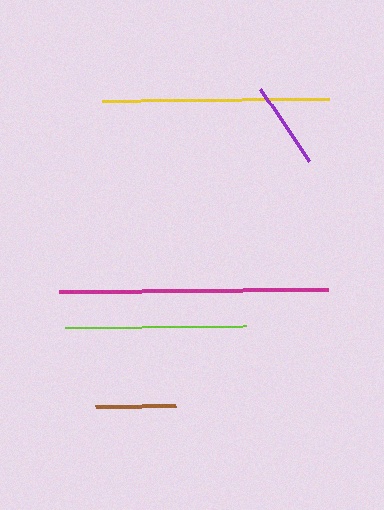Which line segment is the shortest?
The brown line is the shortest at approximately 80 pixels.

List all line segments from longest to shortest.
From longest to shortest: magenta, yellow, lime, purple, brown.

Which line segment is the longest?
The magenta line is the longest at approximately 269 pixels.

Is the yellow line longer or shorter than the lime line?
The yellow line is longer than the lime line.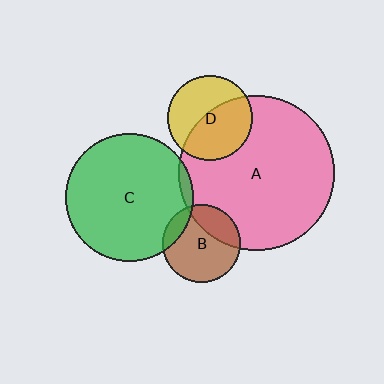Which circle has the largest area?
Circle A (pink).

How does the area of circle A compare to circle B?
Approximately 4.0 times.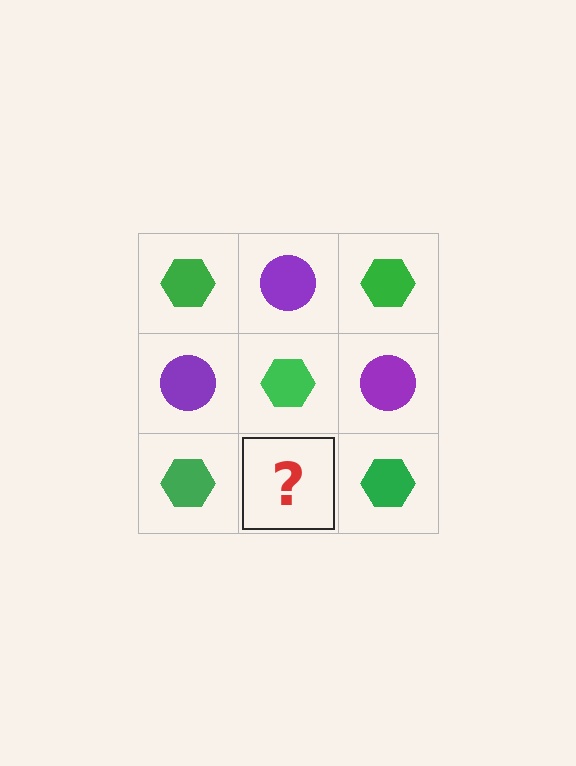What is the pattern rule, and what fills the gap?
The rule is that it alternates green hexagon and purple circle in a checkerboard pattern. The gap should be filled with a purple circle.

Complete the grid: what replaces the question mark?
The question mark should be replaced with a purple circle.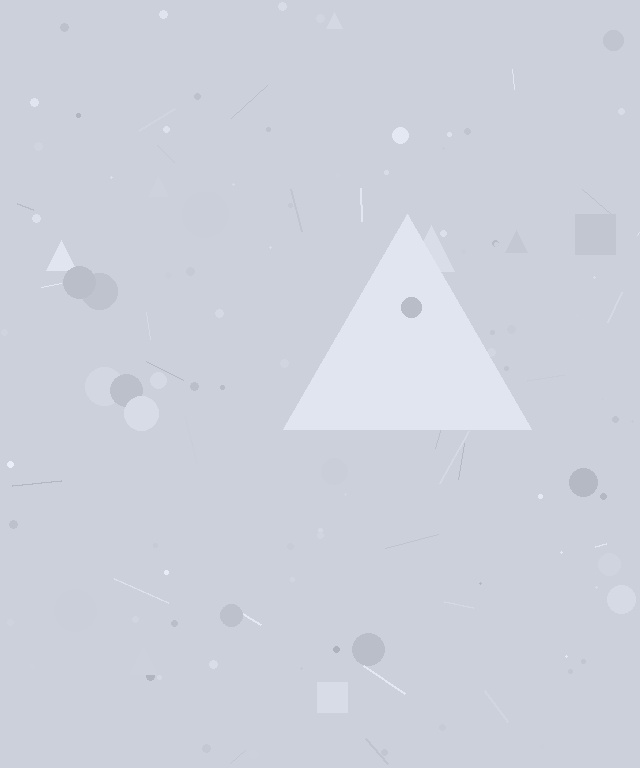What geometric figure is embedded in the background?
A triangle is embedded in the background.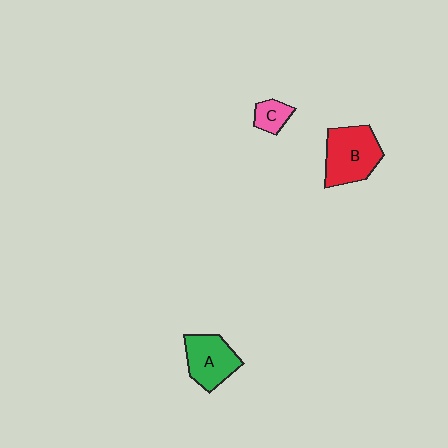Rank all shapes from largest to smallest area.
From largest to smallest: B (red), A (green), C (pink).